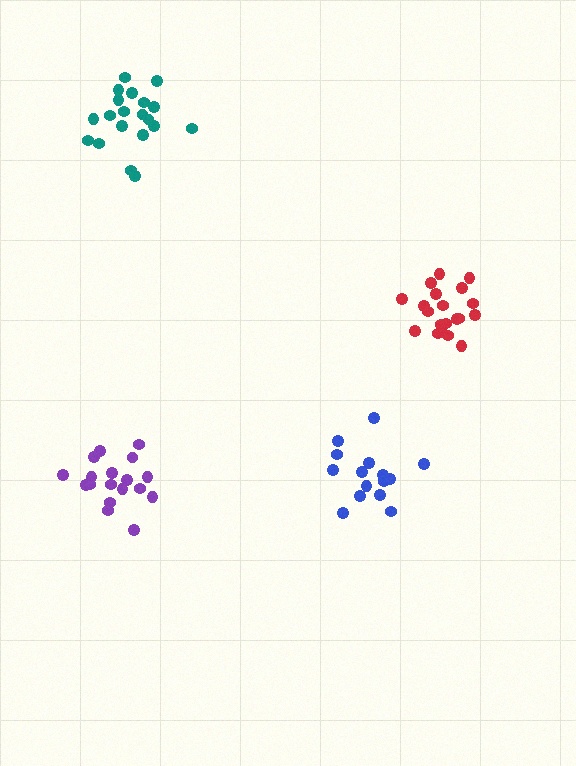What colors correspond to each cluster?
The clusters are colored: purple, blue, red, teal.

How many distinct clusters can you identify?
There are 4 distinct clusters.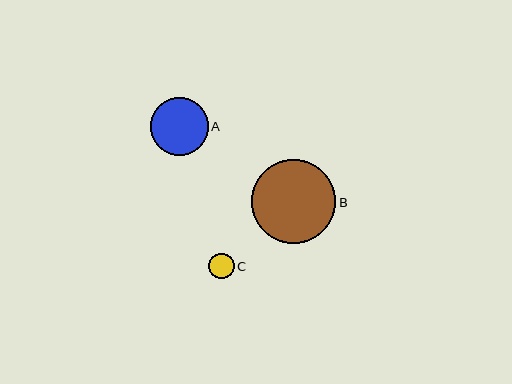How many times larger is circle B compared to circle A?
Circle B is approximately 1.4 times the size of circle A.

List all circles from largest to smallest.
From largest to smallest: B, A, C.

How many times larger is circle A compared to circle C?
Circle A is approximately 2.3 times the size of circle C.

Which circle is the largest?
Circle B is the largest with a size of approximately 84 pixels.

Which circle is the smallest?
Circle C is the smallest with a size of approximately 25 pixels.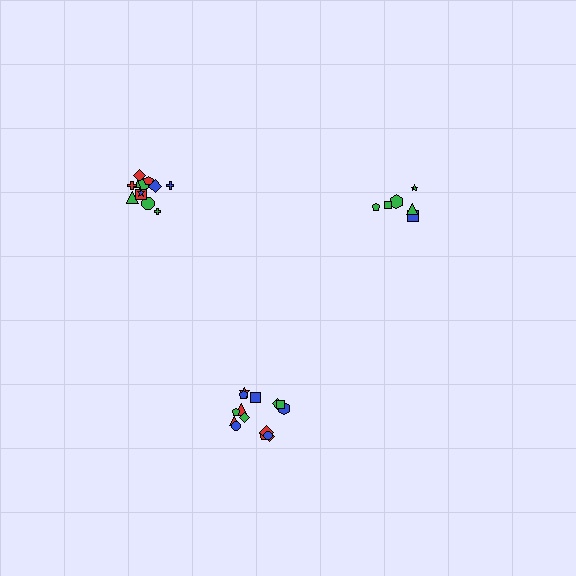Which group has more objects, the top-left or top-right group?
The top-left group.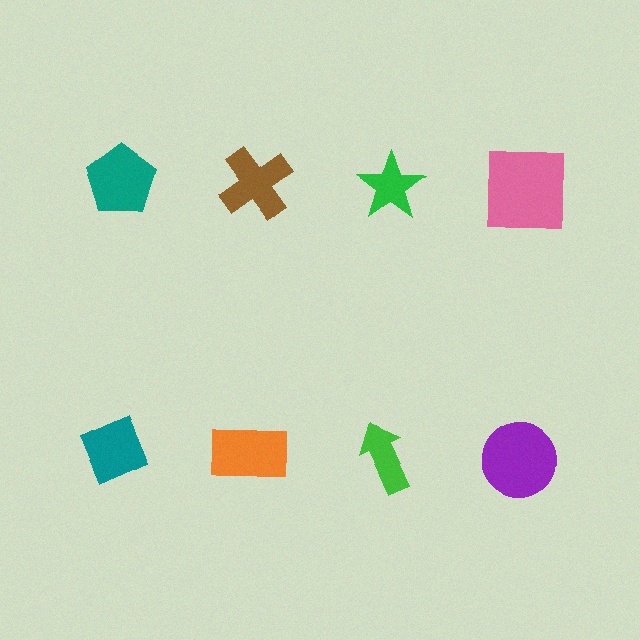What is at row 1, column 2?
A brown cross.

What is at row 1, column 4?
A pink square.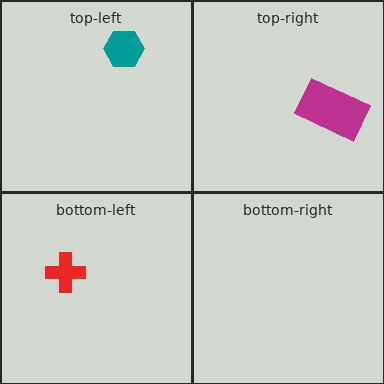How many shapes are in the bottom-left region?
1.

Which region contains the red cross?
The bottom-left region.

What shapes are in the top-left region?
The teal hexagon.